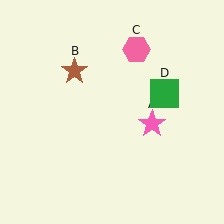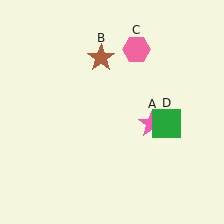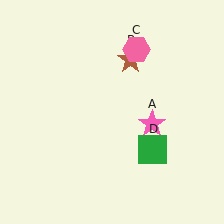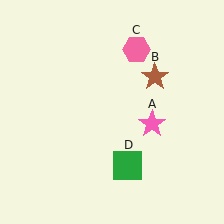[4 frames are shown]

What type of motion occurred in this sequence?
The brown star (object B), green square (object D) rotated clockwise around the center of the scene.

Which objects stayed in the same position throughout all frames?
Pink star (object A) and pink hexagon (object C) remained stationary.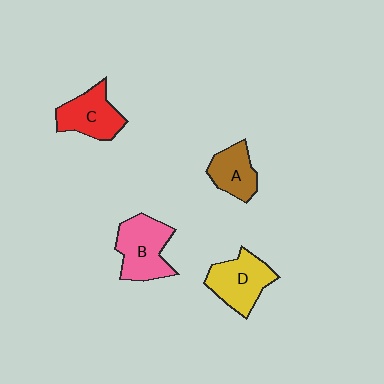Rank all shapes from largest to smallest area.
From largest to smallest: B (pink), D (yellow), C (red), A (brown).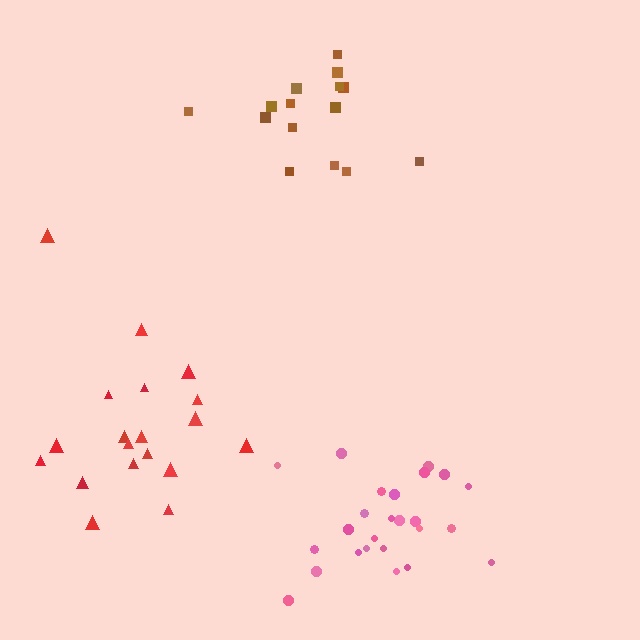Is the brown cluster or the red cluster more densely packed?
Brown.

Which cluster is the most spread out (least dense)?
Red.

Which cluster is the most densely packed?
Pink.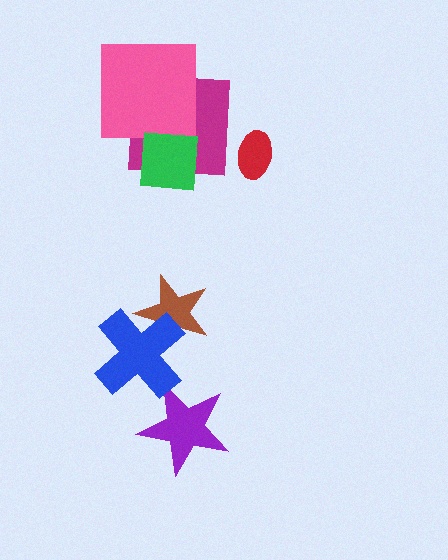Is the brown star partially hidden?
Yes, it is partially covered by another shape.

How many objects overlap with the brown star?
1 object overlaps with the brown star.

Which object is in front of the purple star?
The blue cross is in front of the purple star.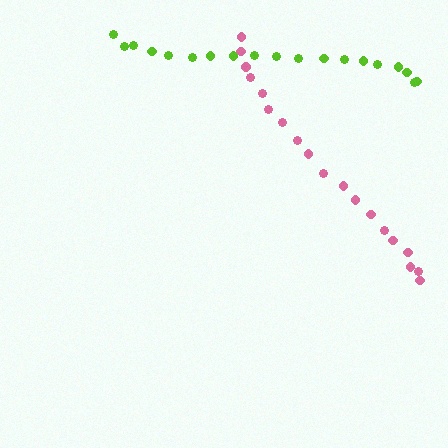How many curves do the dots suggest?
There are 2 distinct paths.